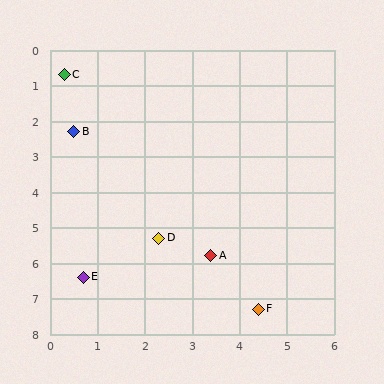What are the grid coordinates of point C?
Point C is at approximately (0.3, 0.7).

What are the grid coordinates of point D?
Point D is at approximately (2.3, 5.3).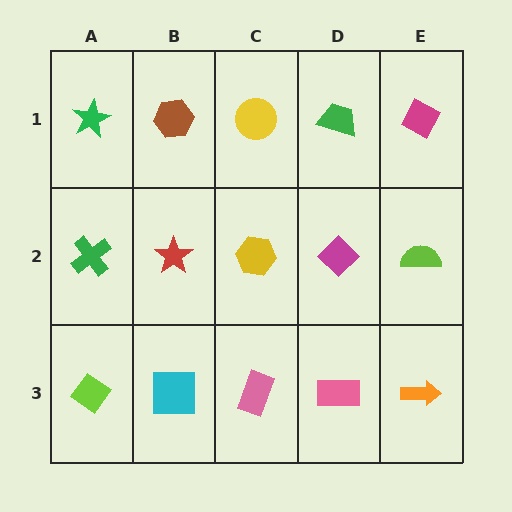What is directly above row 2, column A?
A green star.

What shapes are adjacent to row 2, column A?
A green star (row 1, column A), a lime diamond (row 3, column A), a red star (row 2, column B).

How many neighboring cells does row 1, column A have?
2.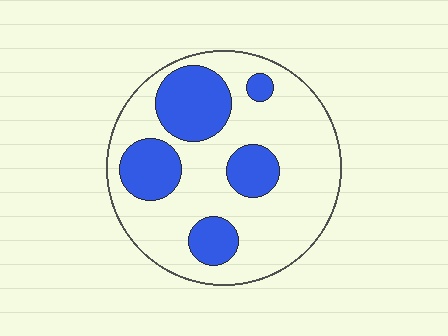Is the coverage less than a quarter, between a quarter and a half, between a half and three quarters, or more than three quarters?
Between a quarter and a half.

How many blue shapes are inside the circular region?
5.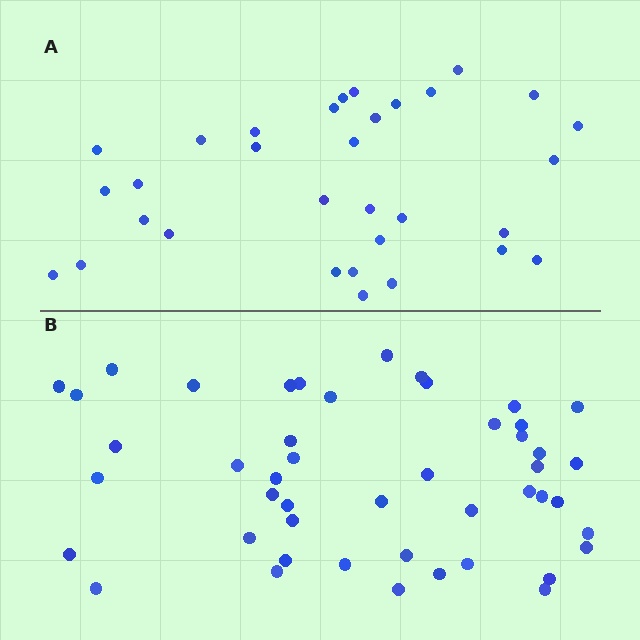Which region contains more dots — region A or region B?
Region B (the bottom region) has more dots.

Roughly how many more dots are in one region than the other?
Region B has approximately 15 more dots than region A.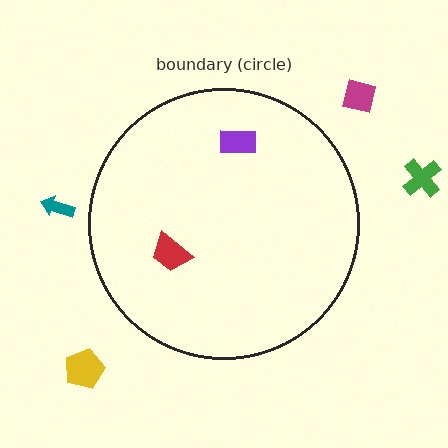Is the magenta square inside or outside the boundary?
Outside.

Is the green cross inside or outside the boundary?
Outside.